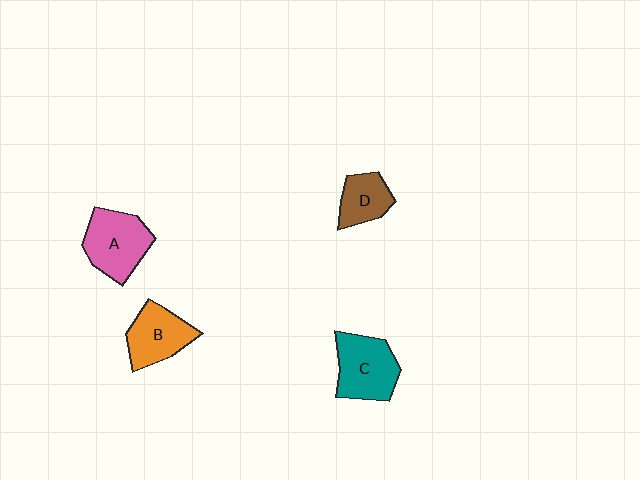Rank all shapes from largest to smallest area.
From largest to smallest: A (pink), C (teal), B (orange), D (brown).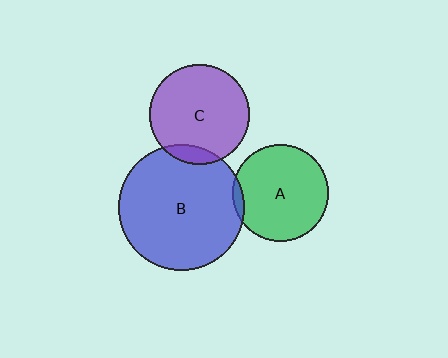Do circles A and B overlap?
Yes.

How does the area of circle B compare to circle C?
Approximately 1.6 times.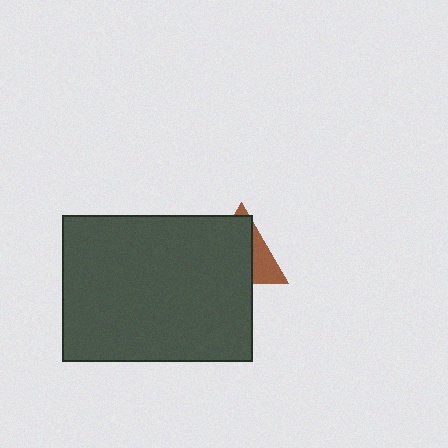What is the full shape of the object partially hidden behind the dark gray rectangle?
The partially hidden object is a brown triangle.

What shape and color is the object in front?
The object in front is a dark gray rectangle.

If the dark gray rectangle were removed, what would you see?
You would see the complete brown triangle.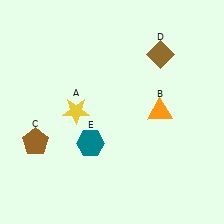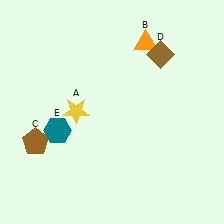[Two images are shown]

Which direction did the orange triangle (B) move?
The orange triangle (B) moved up.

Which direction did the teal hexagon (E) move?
The teal hexagon (E) moved left.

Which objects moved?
The objects that moved are: the orange triangle (B), the teal hexagon (E).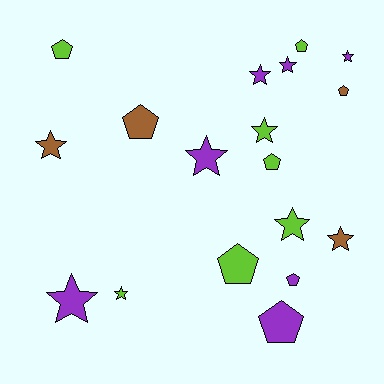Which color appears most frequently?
Purple, with 7 objects.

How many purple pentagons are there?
There are 2 purple pentagons.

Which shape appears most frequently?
Star, with 10 objects.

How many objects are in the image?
There are 18 objects.